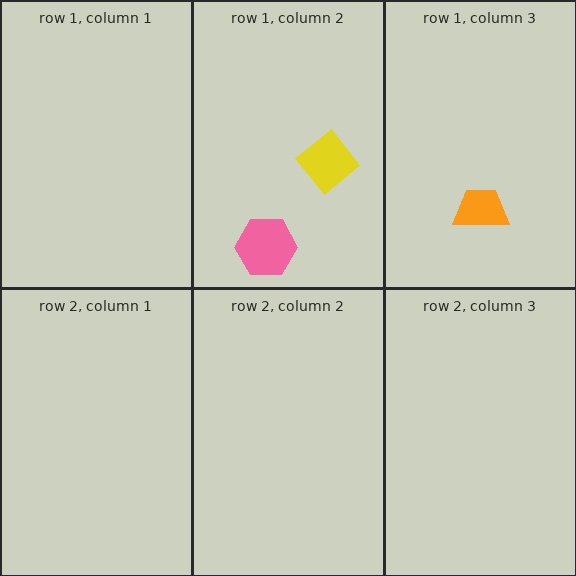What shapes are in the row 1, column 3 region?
The orange trapezoid.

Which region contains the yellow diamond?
The row 1, column 2 region.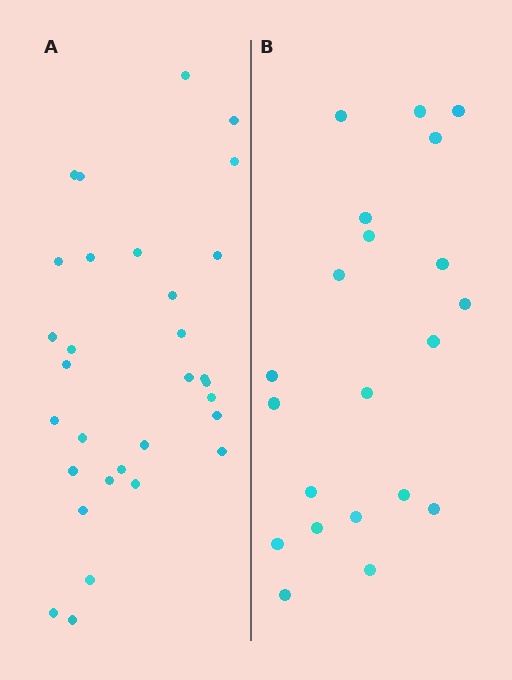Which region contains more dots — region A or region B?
Region A (the left region) has more dots.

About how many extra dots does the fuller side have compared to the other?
Region A has roughly 10 or so more dots than region B.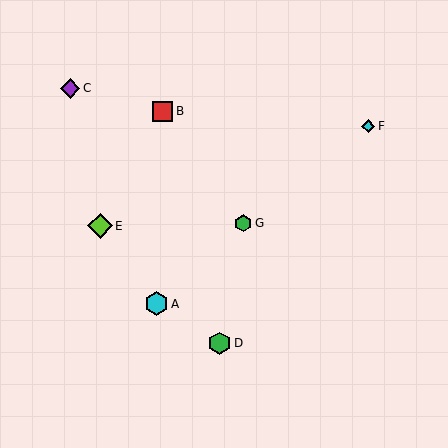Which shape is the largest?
The lime diamond (labeled E) is the largest.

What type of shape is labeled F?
Shape F is a cyan diamond.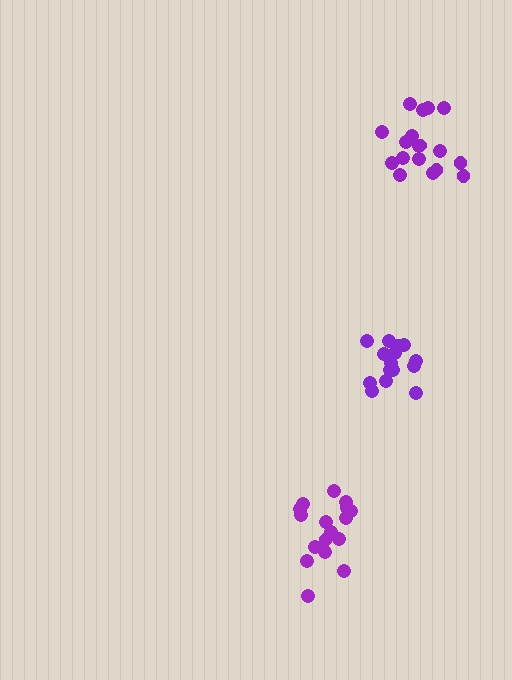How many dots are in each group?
Group 1: 15 dots, Group 2: 17 dots, Group 3: 18 dots (50 total).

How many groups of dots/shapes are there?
There are 3 groups.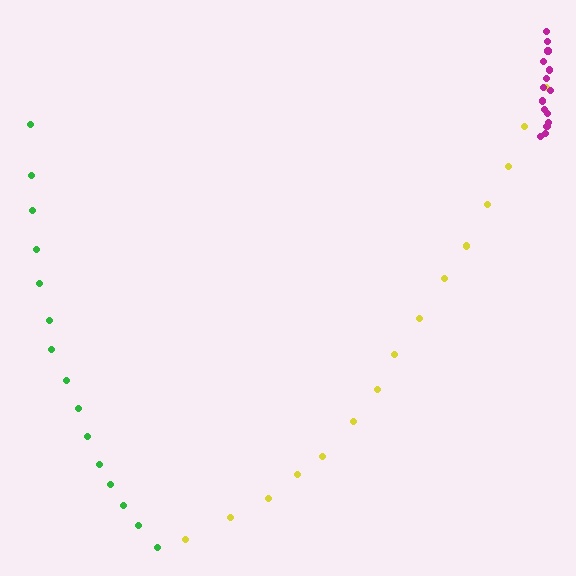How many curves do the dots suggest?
There are 3 distinct paths.